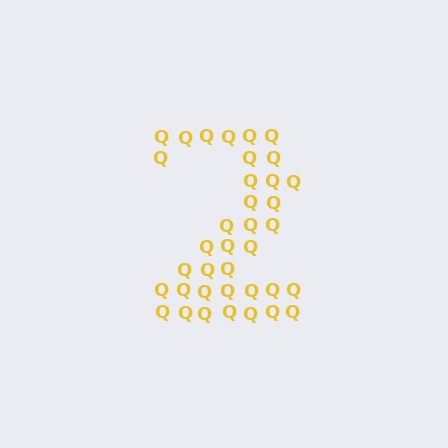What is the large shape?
The large shape is the digit 2.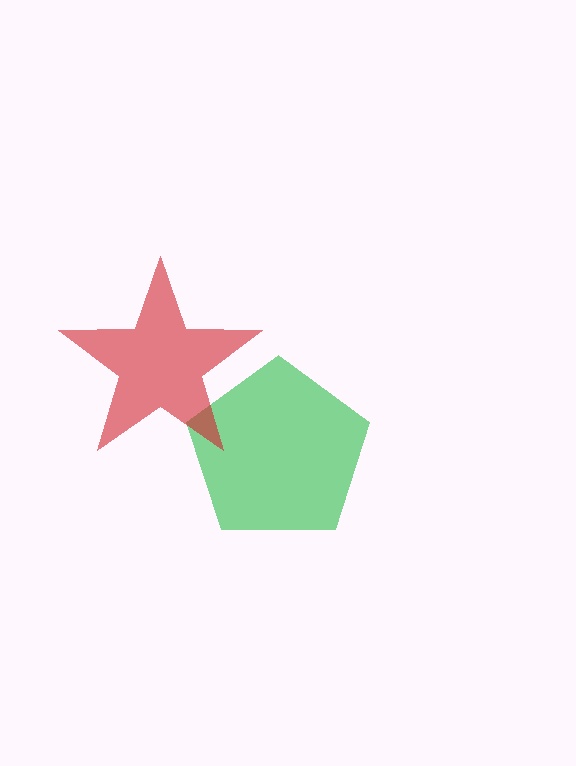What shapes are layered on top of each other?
The layered shapes are: a green pentagon, a red star.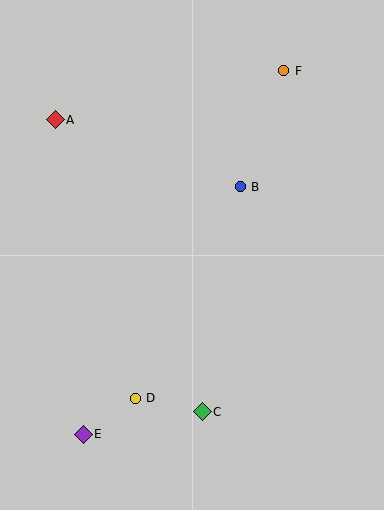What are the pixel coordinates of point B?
Point B is at (240, 187).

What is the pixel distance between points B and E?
The distance between B and E is 293 pixels.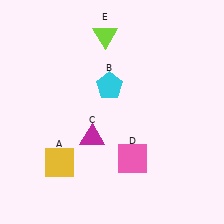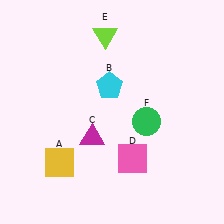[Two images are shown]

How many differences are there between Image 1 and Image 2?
There is 1 difference between the two images.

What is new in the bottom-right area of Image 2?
A green circle (F) was added in the bottom-right area of Image 2.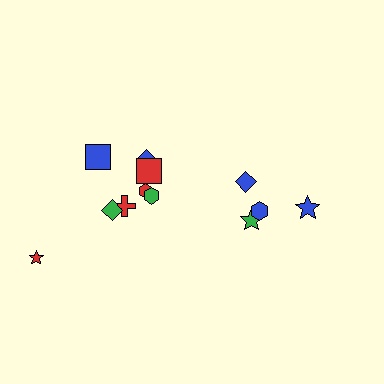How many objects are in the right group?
There are 4 objects.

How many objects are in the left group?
There are 8 objects.